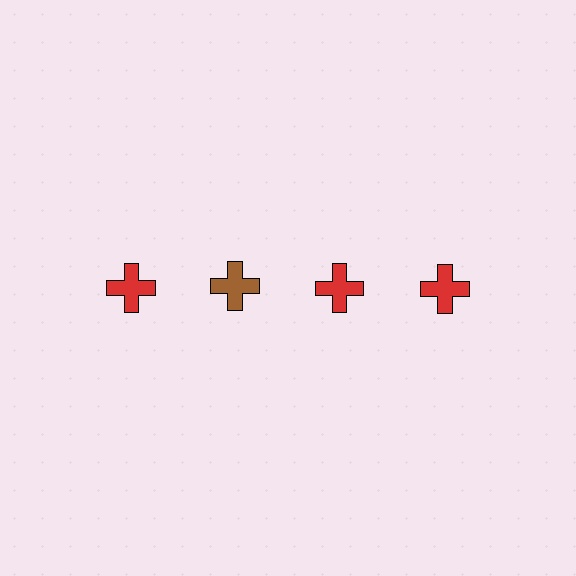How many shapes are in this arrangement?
There are 4 shapes arranged in a grid pattern.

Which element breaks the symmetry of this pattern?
The brown cross in the top row, second from left column breaks the symmetry. All other shapes are red crosses.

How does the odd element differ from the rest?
It has a different color: brown instead of red.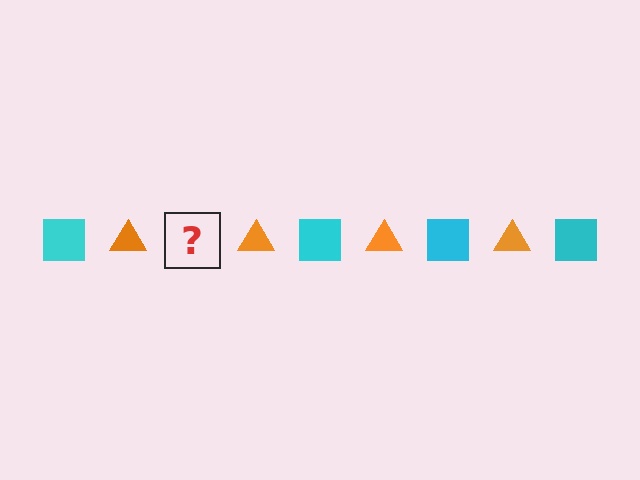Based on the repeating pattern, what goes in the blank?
The blank should be a cyan square.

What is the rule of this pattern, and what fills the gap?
The rule is that the pattern alternates between cyan square and orange triangle. The gap should be filled with a cyan square.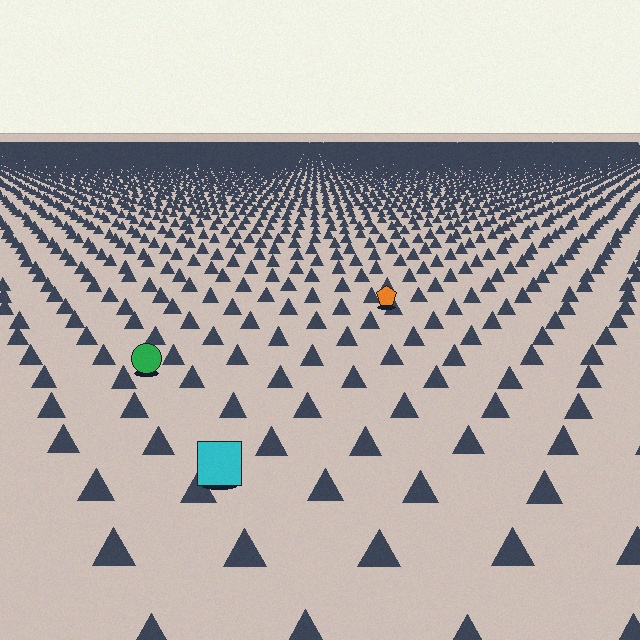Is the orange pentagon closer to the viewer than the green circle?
No. The green circle is closer — you can tell from the texture gradient: the ground texture is coarser near it.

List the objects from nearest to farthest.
From nearest to farthest: the cyan square, the green circle, the orange pentagon.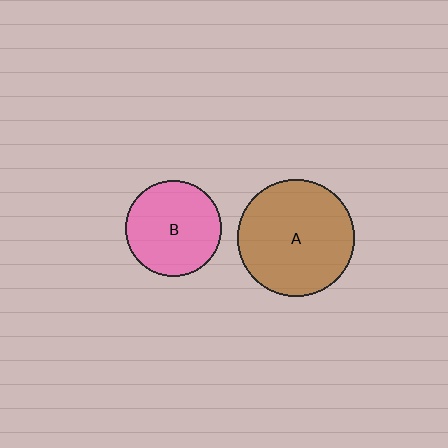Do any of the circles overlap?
No, none of the circles overlap.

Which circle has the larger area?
Circle A (brown).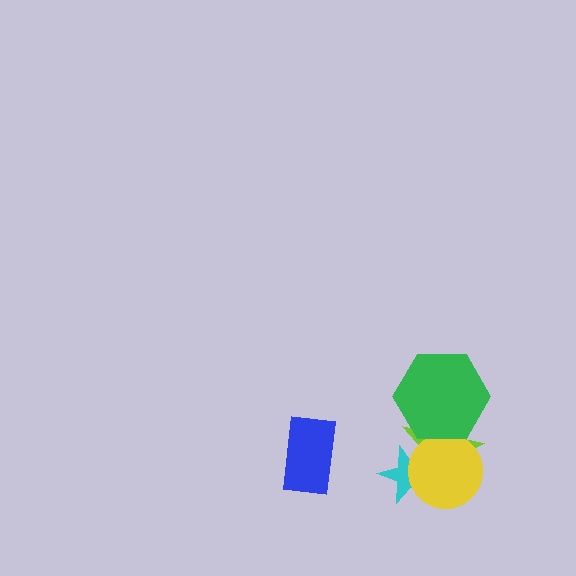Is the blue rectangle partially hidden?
No, no other shape covers it.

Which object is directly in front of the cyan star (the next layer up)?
The lime star is directly in front of the cyan star.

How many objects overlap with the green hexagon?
2 objects overlap with the green hexagon.